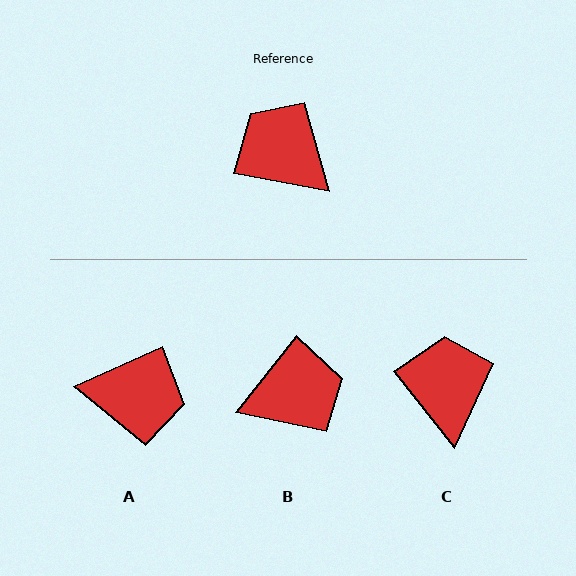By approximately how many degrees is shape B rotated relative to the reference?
Approximately 118 degrees clockwise.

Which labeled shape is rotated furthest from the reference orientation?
A, about 145 degrees away.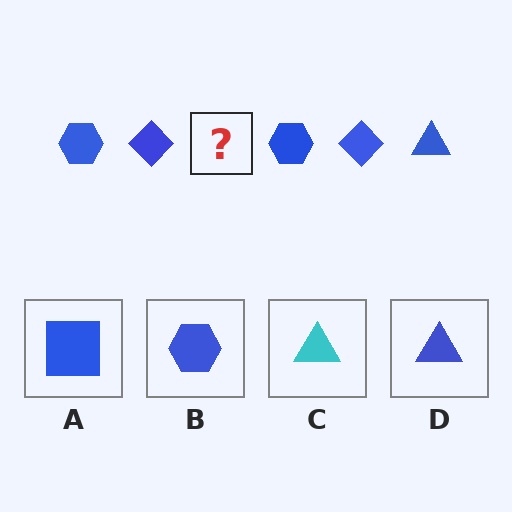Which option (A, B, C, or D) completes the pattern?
D.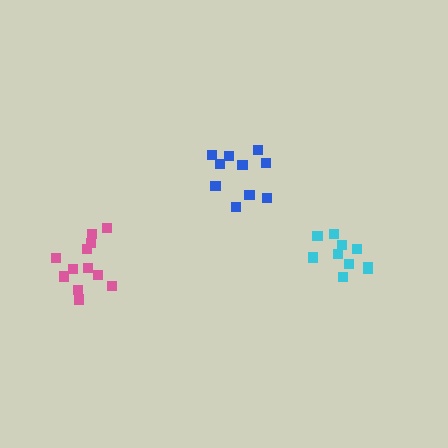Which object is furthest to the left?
The pink cluster is leftmost.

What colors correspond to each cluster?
The clusters are colored: cyan, pink, blue.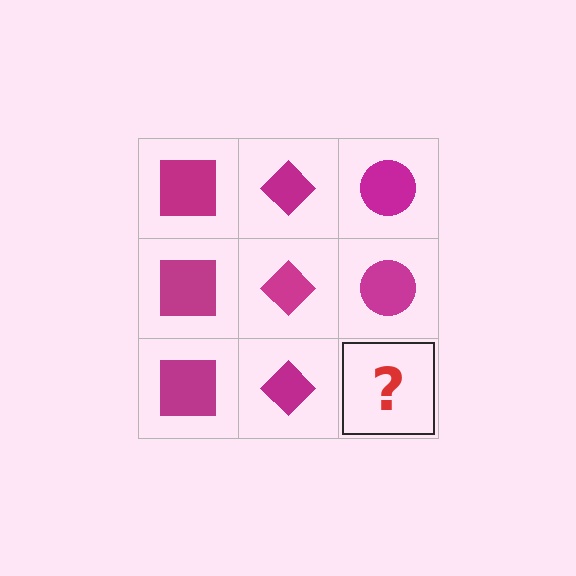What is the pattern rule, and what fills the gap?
The rule is that each column has a consistent shape. The gap should be filled with a magenta circle.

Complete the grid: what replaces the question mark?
The question mark should be replaced with a magenta circle.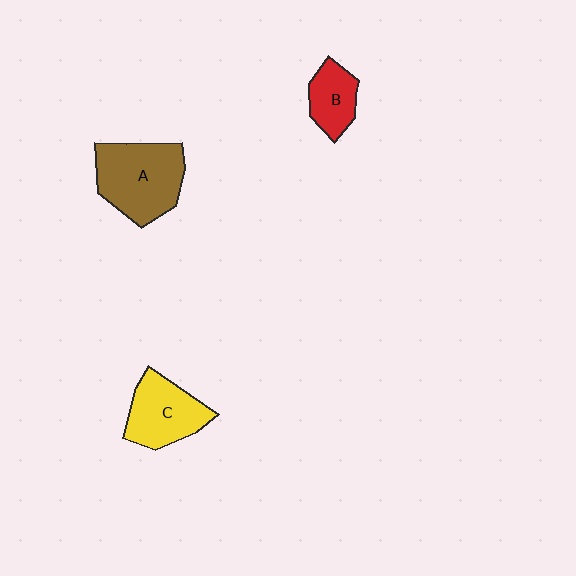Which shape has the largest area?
Shape A (brown).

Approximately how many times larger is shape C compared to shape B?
Approximately 1.5 times.